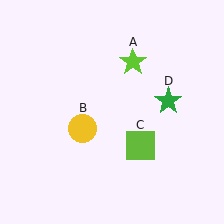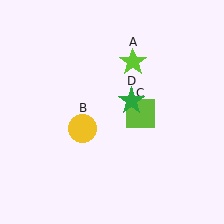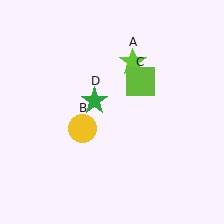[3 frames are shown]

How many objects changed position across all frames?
2 objects changed position: lime square (object C), green star (object D).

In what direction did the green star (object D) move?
The green star (object D) moved left.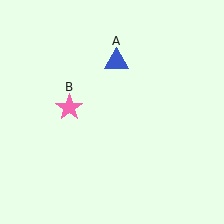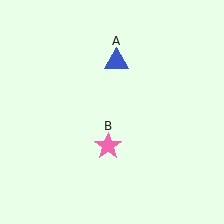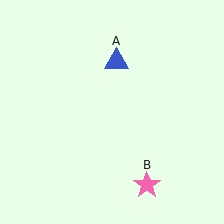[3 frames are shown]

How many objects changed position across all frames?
1 object changed position: pink star (object B).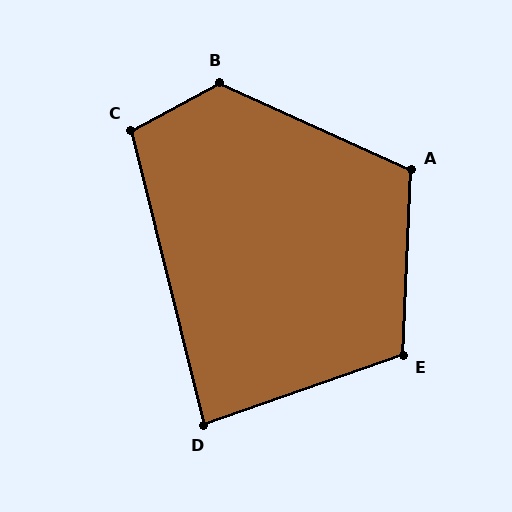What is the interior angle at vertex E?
Approximately 112 degrees (obtuse).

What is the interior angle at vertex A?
Approximately 112 degrees (obtuse).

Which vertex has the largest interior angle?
B, at approximately 127 degrees.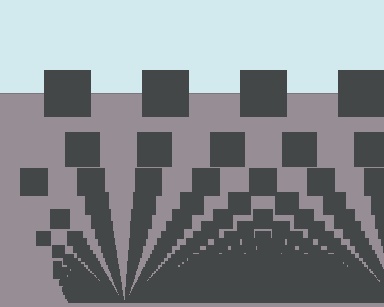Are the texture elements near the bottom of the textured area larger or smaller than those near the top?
Smaller. The gradient is inverted — elements near the bottom are smaller and denser.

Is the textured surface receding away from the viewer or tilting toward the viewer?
The surface appears to tilt toward the viewer. Texture elements get larger and sparser toward the top.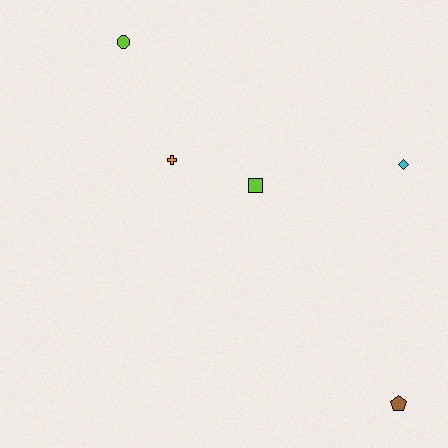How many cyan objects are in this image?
There is 1 cyan object.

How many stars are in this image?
There are no stars.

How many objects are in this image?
There are 5 objects.